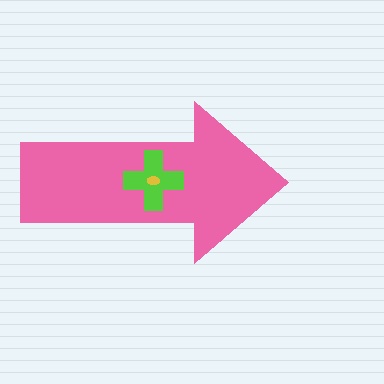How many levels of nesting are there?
3.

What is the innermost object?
The yellow ellipse.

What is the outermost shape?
The pink arrow.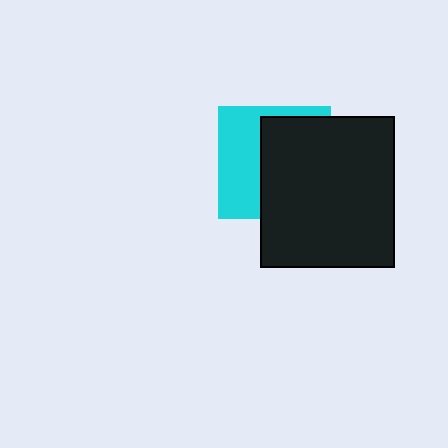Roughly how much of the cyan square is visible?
A small part of it is visible (roughly 42%).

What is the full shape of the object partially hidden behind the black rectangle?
The partially hidden object is a cyan square.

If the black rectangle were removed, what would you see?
You would see the complete cyan square.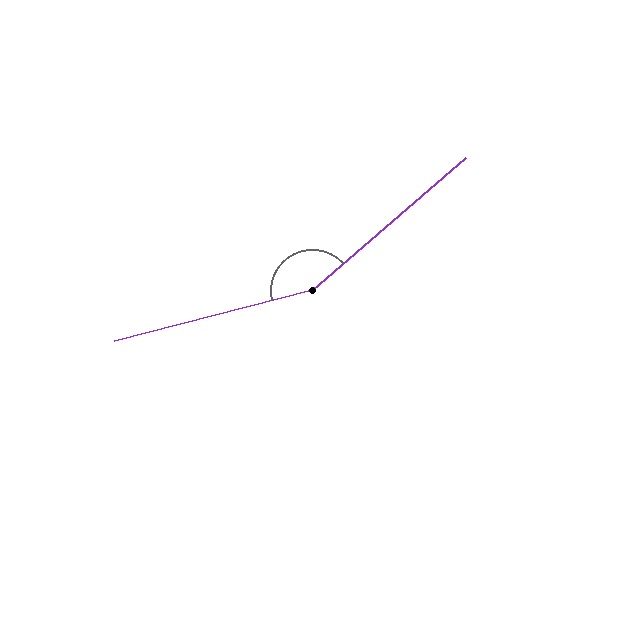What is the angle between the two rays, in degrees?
Approximately 153 degrees.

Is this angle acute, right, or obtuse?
It is obtuse.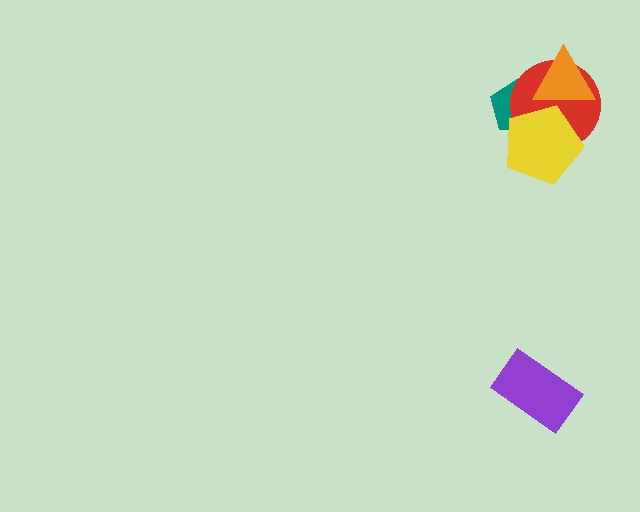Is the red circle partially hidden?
Yes, it is partially covered by another shape.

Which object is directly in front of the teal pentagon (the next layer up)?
The red circle is directly in front of the teal pentagon.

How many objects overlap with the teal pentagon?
3 objects overlap with the teal pentagon.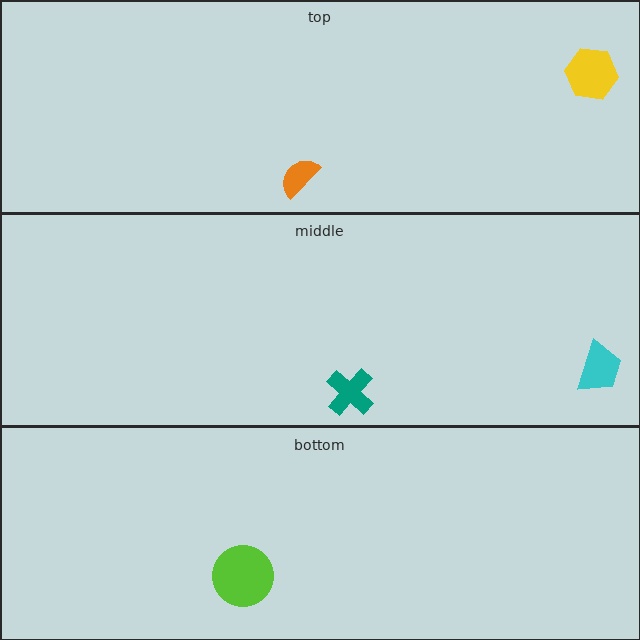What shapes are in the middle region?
The cyan trapezoid, the teal cross.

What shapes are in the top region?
The yellow hexagon, the orange semicircle.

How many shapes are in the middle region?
2.